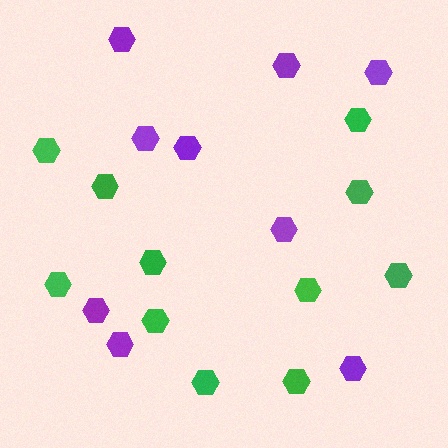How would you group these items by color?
There are 2 groups: one group of purple hexagons (9) and one group of green hexagons (11).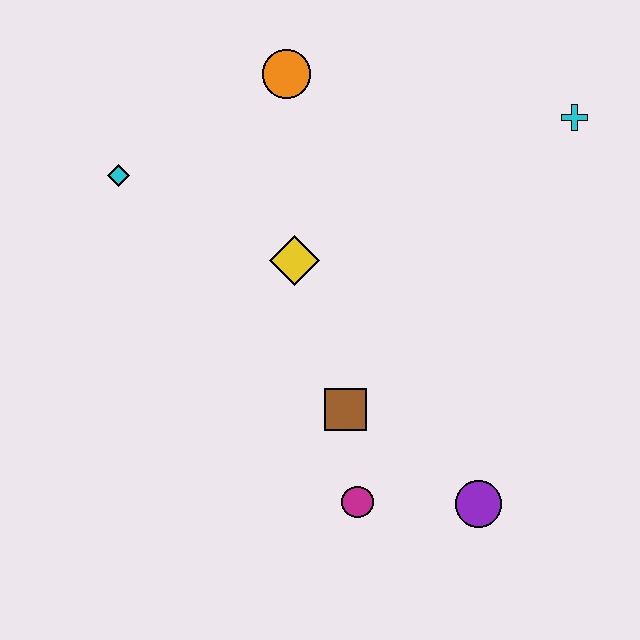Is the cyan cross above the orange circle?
No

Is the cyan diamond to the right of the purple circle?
No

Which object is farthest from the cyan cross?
The cyan diamond is farthest from the cyan cross.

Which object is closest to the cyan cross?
The orange circle is closest to the cyan cross.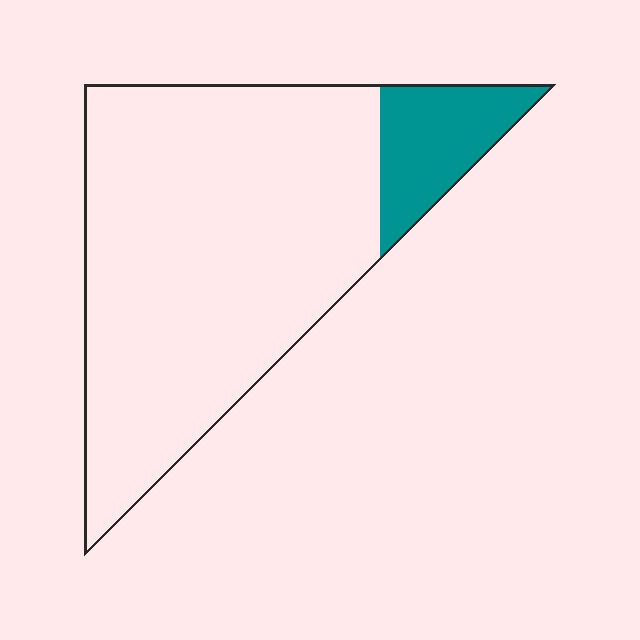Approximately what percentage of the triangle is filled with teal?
Approximately 15%.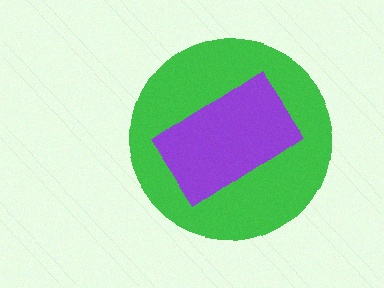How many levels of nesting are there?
2.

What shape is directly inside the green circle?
The purple rectangle.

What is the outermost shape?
The green circle.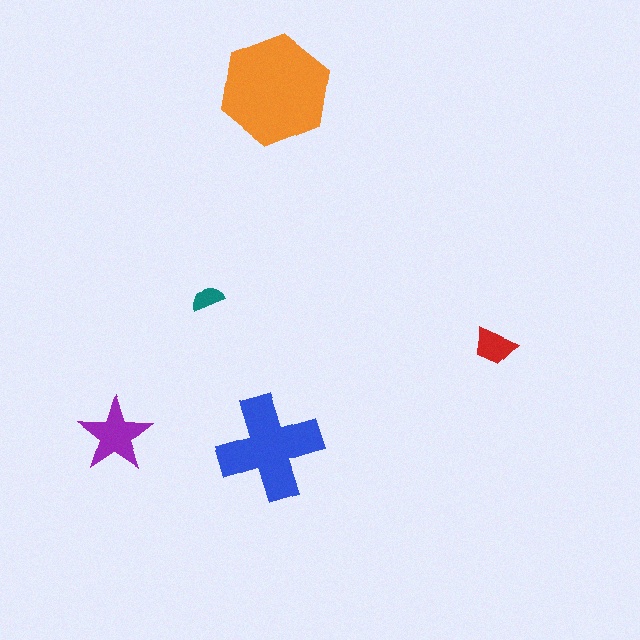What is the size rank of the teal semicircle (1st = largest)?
5th.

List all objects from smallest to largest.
The teal semicircle, the red trapezoid, the purple star, the blue cross, the orange hexagon.